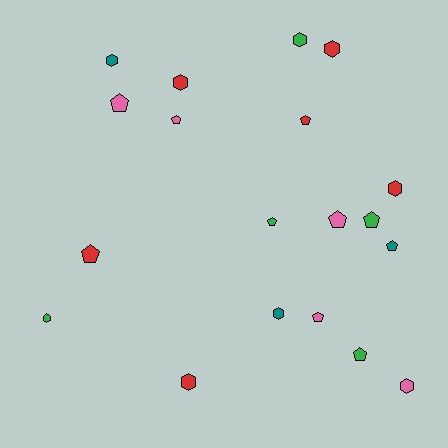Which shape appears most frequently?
Pentagon, with 10 objects.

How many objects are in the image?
There are 19 objects.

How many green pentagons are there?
There are 3 green pentagons.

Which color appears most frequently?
Red, with 6 objects.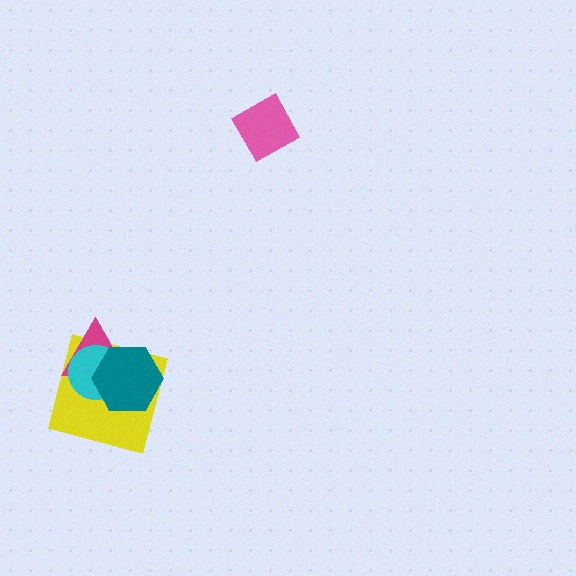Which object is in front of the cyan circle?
The teal hexagon is in front of the cyan circle.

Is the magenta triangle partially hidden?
Yes, it is partially covered by another shape.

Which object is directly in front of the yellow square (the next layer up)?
The magenta triangle is directly in front of the yellow square.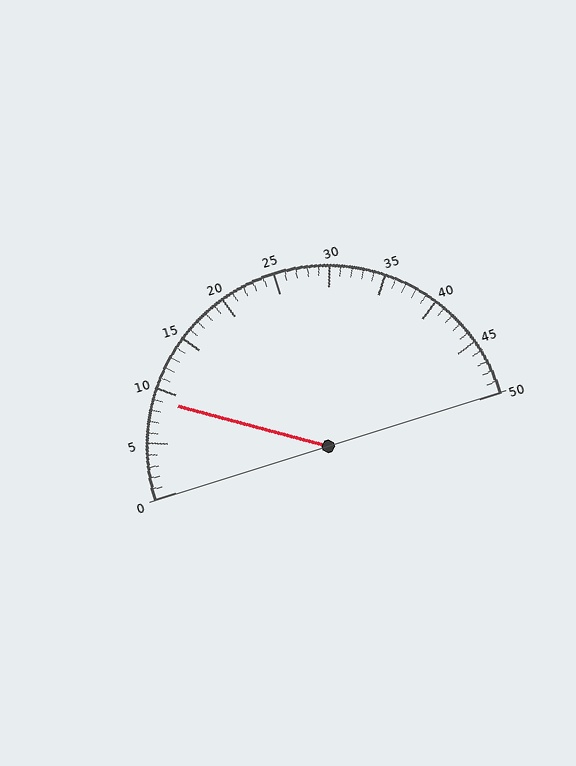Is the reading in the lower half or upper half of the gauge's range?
The reading is in the lower half of the range (0 to 50).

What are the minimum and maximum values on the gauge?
The gauge ranges from 0 to 50.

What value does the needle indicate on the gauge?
The needle indicates approximately 9.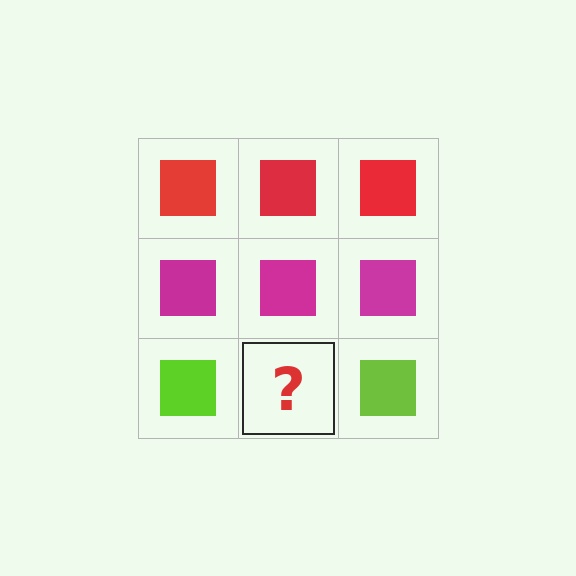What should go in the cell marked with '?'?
The missing cell should contain a lime square.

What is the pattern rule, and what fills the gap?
The rule is that each row has a consistent color. The gap should be filled with a lime square.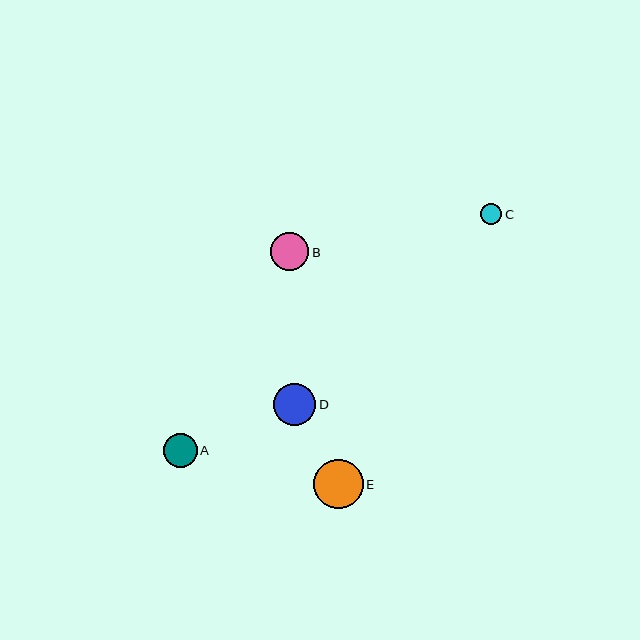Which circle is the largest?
Circle E is the largest with a size of approximately 50 pixels.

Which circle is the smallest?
Circle C is the smallest with a size of approximately 21 pixels.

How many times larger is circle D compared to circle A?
Circle D is approximately 1.2 times the size of circle A.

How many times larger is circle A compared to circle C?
Circle A is approximately 1.6 times the size of circle C.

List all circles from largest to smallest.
From largest to smallest: E, D, B, A, C.